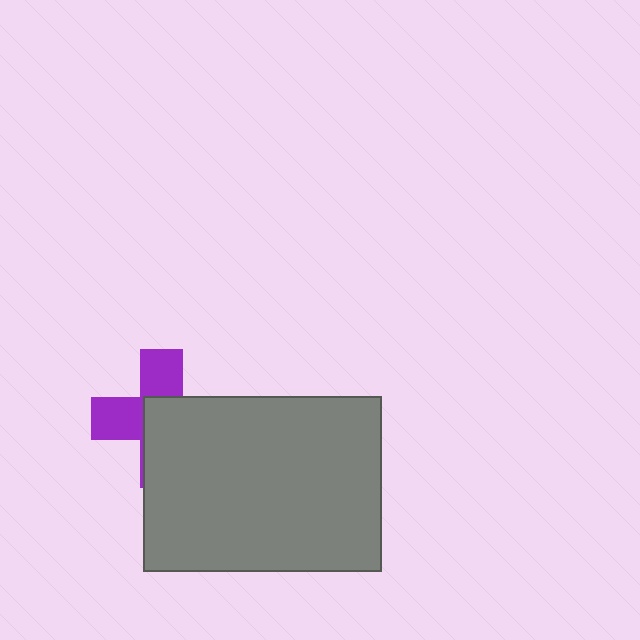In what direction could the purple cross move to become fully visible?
The purple cross could move toward the upper-left. That would shift it out from behind the gray rectangle entirely.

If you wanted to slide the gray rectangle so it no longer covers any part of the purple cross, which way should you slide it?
Slide it toward the lower-right — that is the most direct way to separate the two shapes.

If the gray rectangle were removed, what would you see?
You would see the complete purple cross.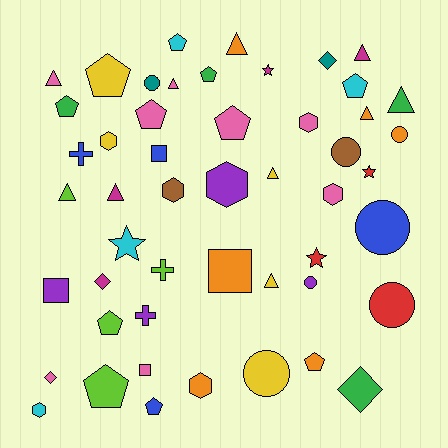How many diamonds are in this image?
There are 4 diamonds.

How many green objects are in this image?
There are 4 green objects.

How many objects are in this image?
There are 50 objects.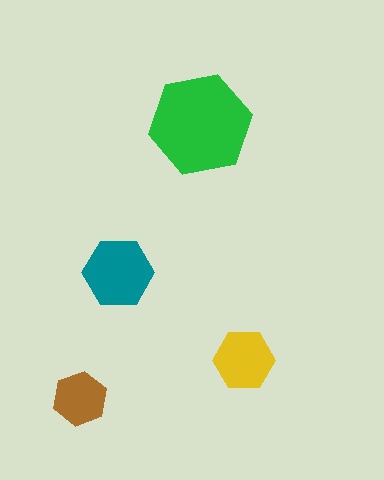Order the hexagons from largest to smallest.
the green one, the teal one, the yellow one, the brown one.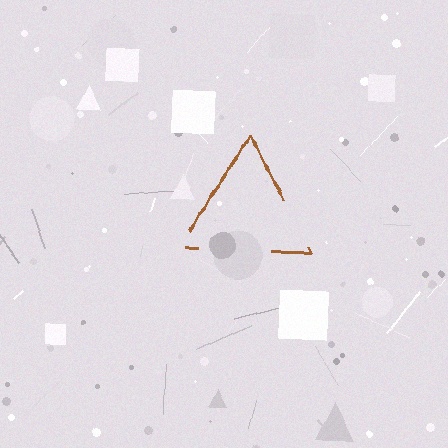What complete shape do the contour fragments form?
The contour fragments form a triangle.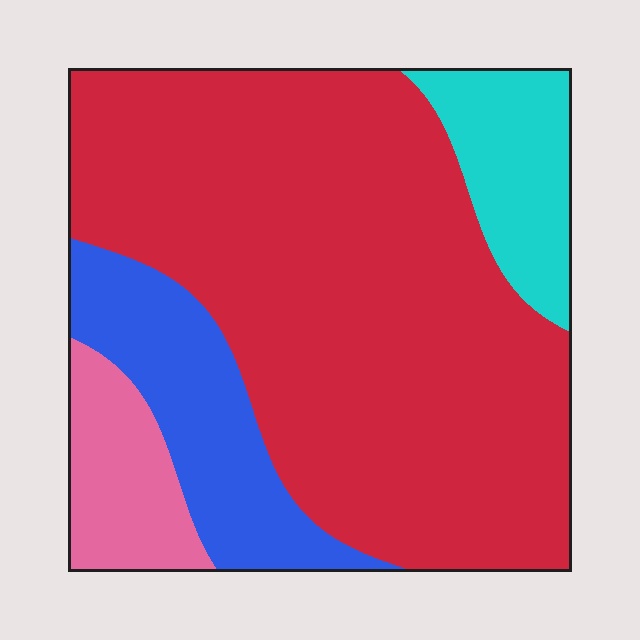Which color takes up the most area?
Red, at roughly 65%.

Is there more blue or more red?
Red.